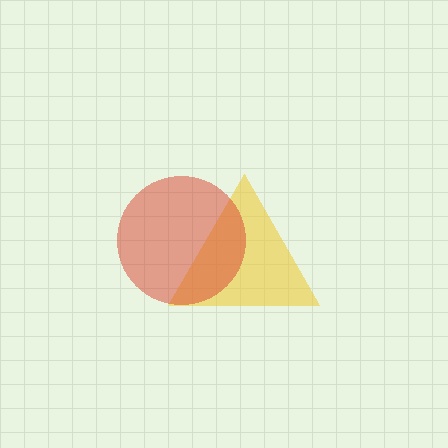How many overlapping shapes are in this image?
There are 2 overlapping shapes in the image.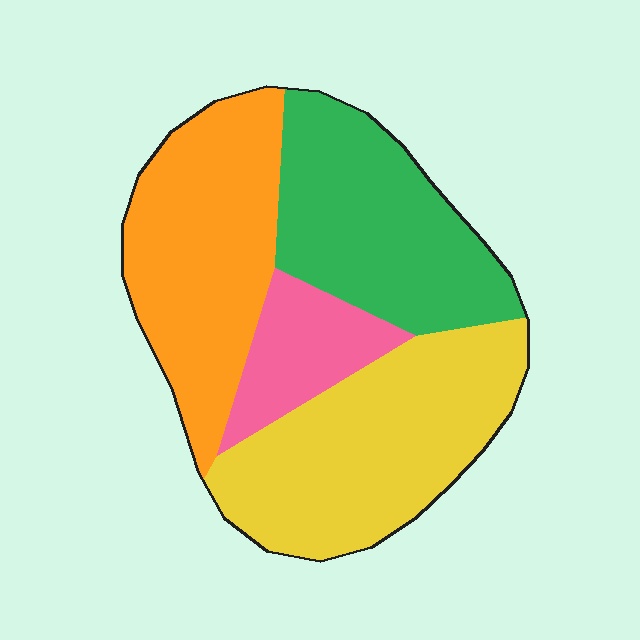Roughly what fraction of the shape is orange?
Orange covers 29% of the shape.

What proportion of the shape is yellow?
Yellow covers 33% of the shape.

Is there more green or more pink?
Green.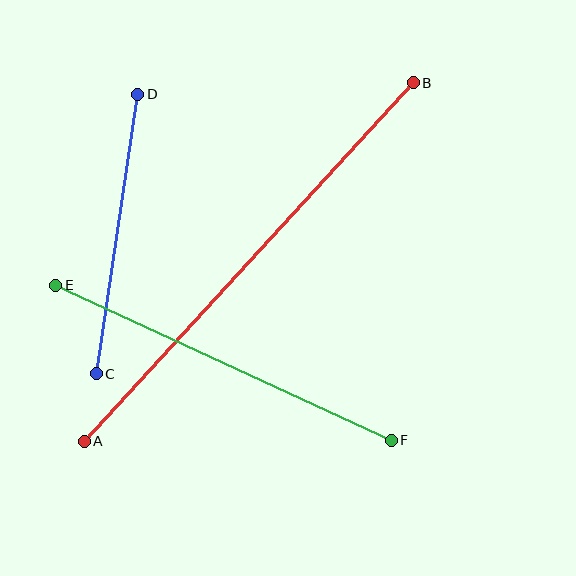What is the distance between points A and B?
The distance is approximately 486 pixels.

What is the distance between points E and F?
The distance is approximately 369 pixels.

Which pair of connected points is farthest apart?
Points A and B are farthest apart.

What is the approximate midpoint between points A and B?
The midpoint is at approximately (249, 262) pixels.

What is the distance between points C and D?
The distance is approximately 283 pixels.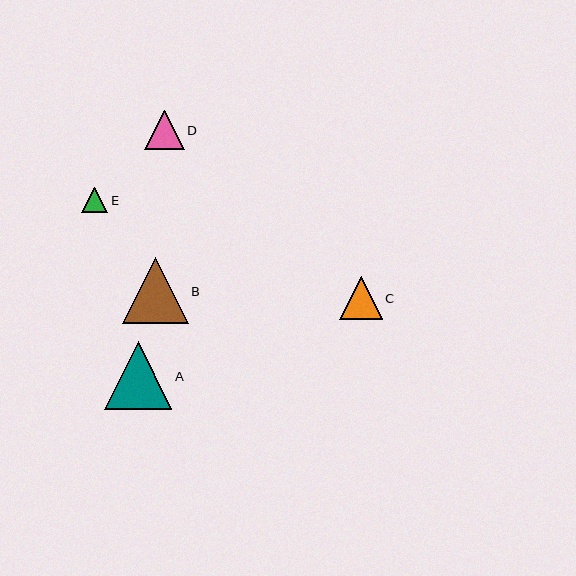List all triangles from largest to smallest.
From largest to smallest: A, B, C, D, E.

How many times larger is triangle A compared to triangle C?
Triangle A is approximately 1.6 times the size of triangle C.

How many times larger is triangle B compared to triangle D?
Triangle B is approximately 1.7 times the size of triangle D.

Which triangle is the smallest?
Triangle E is the smallest with a size of approximately 26 pixels.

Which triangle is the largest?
Triangle A is the largest with a size of approximately 67 pixels.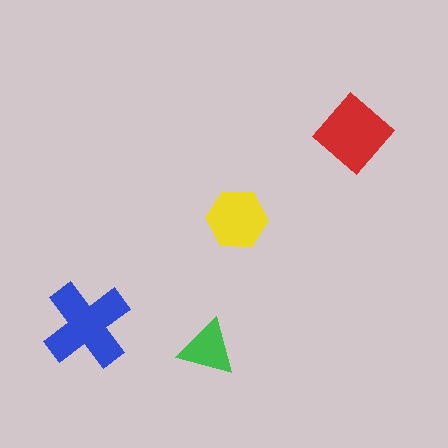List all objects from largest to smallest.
The blue cross, the red diamond, the yellow hexagon, the green triangle.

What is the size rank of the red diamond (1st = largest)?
2nd.